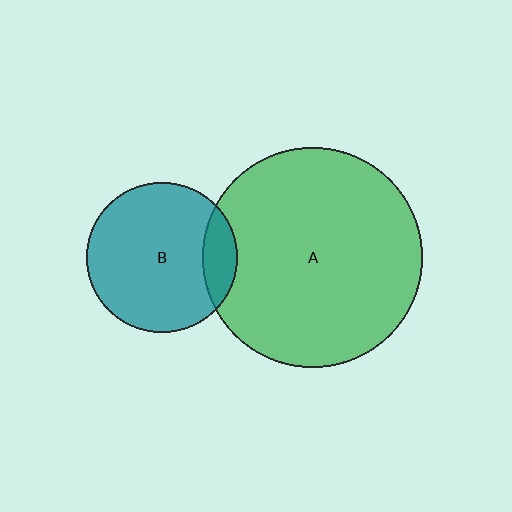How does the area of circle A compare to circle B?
Approximately 2.1 times.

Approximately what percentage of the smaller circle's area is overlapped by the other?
Approximately 15%.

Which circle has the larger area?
Circle A (green).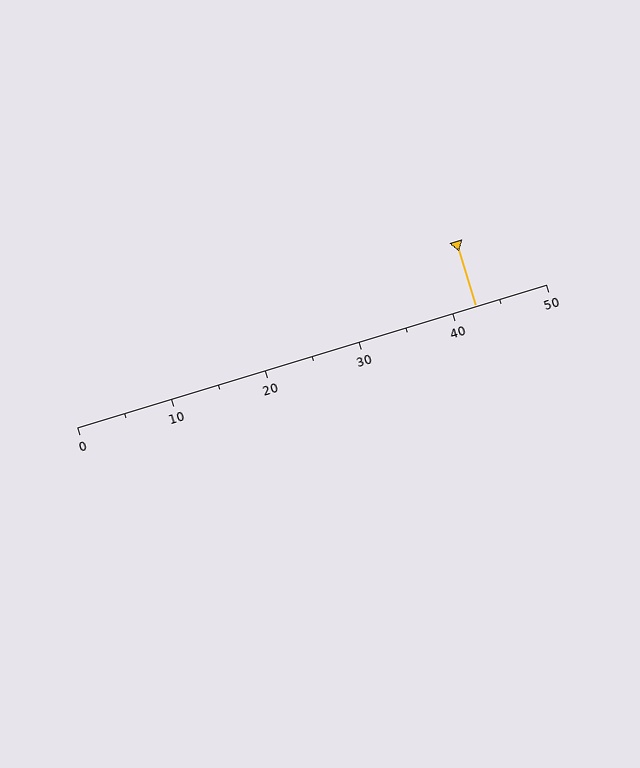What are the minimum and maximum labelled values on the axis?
The axis runs from 0 to 50.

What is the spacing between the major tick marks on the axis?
The major ticks are spaced 10 apart.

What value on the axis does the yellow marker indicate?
The marker indicates approximately 42.5.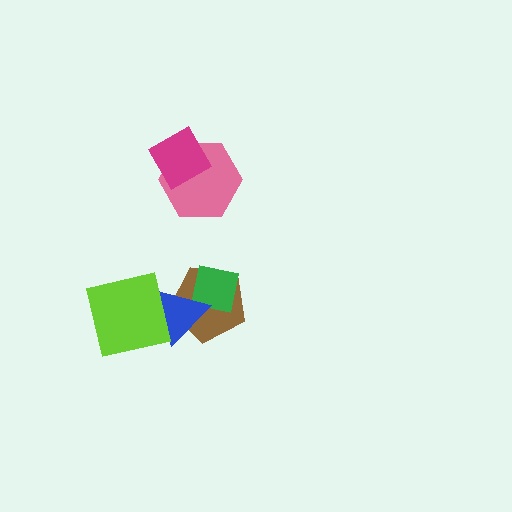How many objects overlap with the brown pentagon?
2 objects overlap with the brown pentagon.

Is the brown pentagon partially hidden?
Yes, it is partially covered by another shape.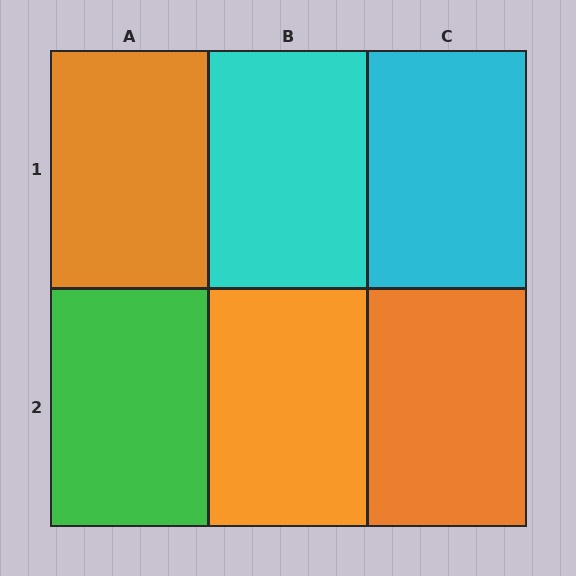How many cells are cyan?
2 cells are cyan.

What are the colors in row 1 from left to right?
Orange, cyan, cyan.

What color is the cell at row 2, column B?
Orange.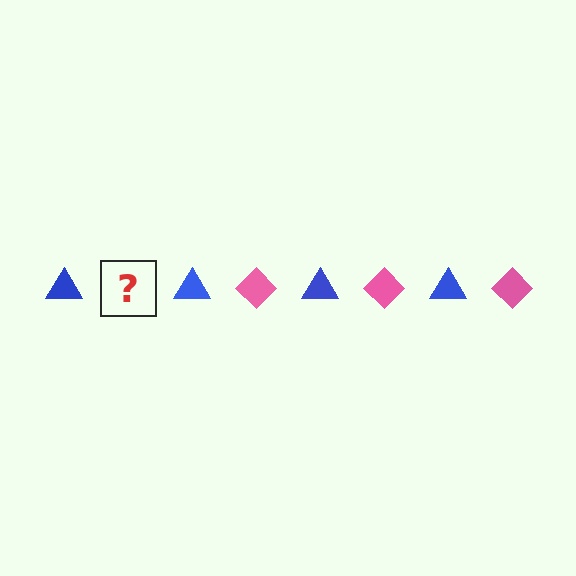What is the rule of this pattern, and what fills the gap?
The rule is that the pattern alternates between blue triangle and pink diamond. The gap should be filled with a pink diamond.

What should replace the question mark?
The question mark should be replaced with a pink diamond.